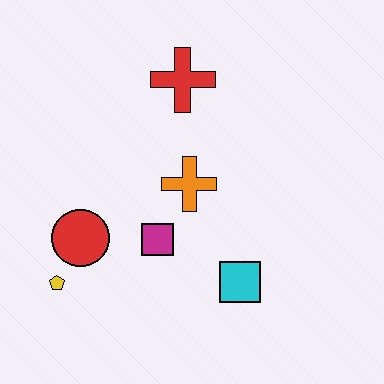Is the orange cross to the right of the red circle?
Yes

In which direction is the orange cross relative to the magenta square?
The orange cross is above the magenta square.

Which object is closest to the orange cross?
The magenta square is closest to the orange cross.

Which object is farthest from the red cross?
The yellow pentagon is farthest from the red cross.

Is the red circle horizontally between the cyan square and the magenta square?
No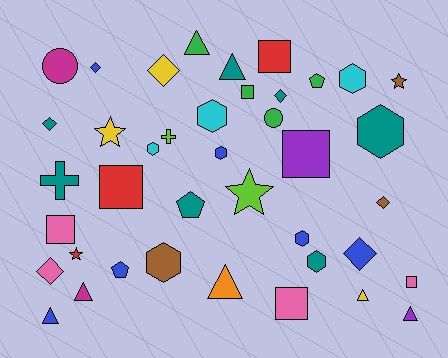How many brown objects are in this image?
There are 3 brown objects.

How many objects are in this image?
There are 40 objects.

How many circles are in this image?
There are 2 circles.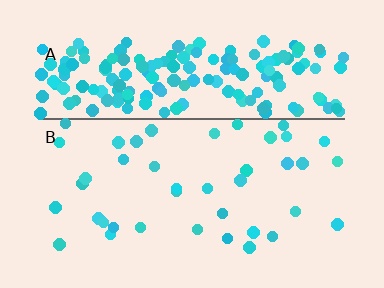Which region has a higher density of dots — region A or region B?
A (the top).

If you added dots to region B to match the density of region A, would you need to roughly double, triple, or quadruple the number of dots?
Approximately quadruple.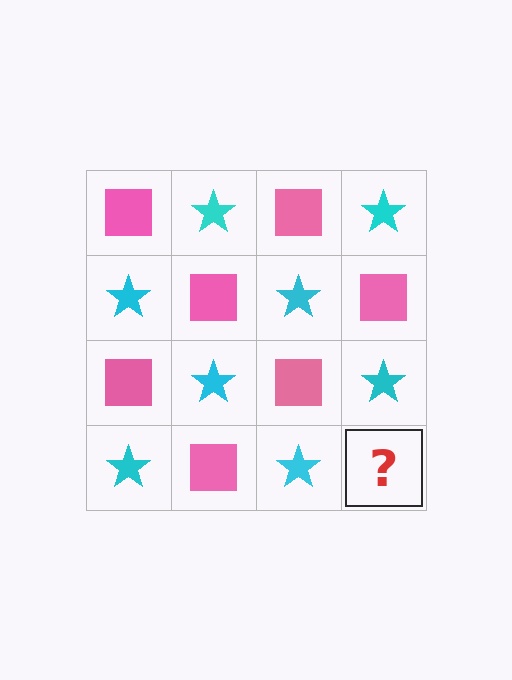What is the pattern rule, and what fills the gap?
The rule is that it alternates pink square and cyan star in a checkerboard pattern. The gap should be filled with a pink square.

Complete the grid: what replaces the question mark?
The question mark should be replaced with a pink square.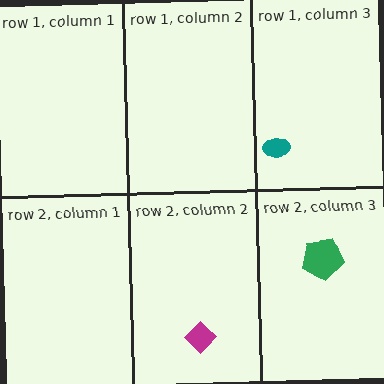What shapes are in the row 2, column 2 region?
The magenta diamond.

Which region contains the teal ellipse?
The row 1, column 3 region.